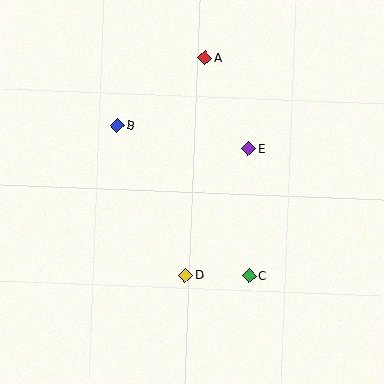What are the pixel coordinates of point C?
Point C is at (249, 276).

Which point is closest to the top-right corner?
Point A is closest to the top-right corner.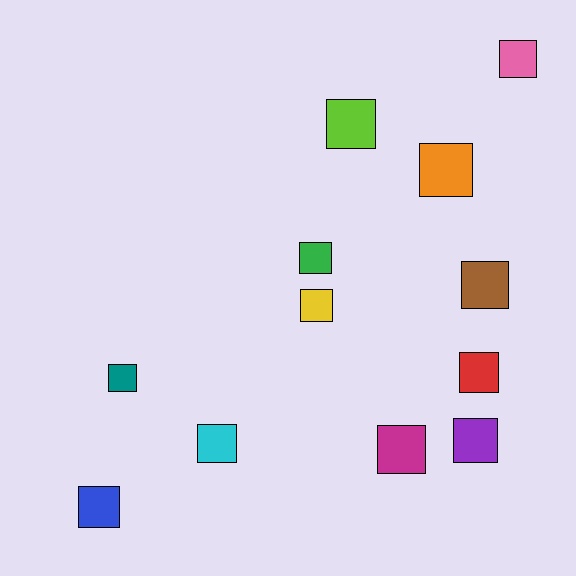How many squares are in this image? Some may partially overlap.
There are 12 squares.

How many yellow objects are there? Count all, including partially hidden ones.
There is 1 yellow object.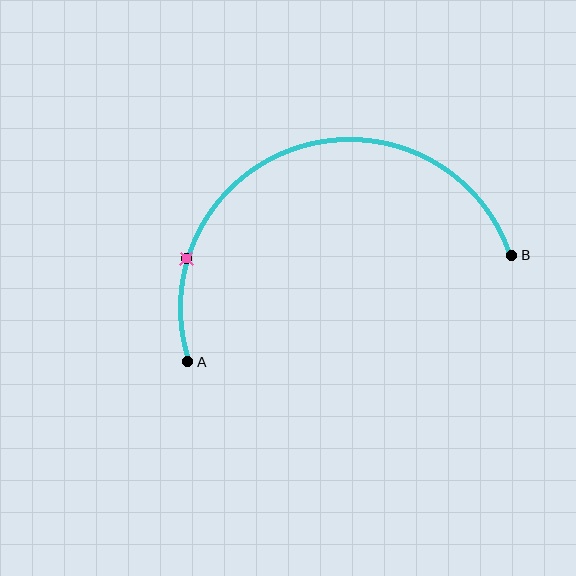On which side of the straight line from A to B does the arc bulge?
The arc bulges above the straight line connecting A and B.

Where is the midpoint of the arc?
The arc midpoint is the point on the curve farthest from the straight line joining A and B. It sits above that line.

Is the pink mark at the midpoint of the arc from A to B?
No. The pink mark lies on the arc but is closer to endpoint A. The arc midpoint would be at the point on the curve equidistant along the arc from both A and B.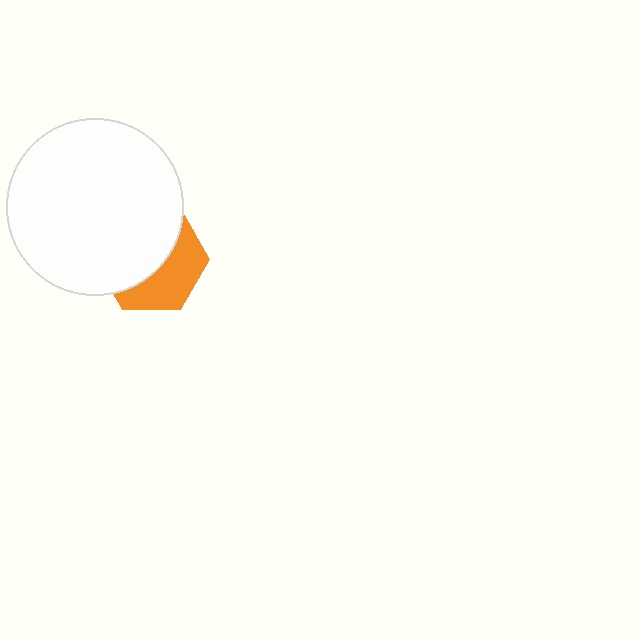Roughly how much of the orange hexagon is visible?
A small part of it is visible (roughly 42%).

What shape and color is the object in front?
The object in front is a white circle.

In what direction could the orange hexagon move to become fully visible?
The orange hexagon could move toward the lower-right. That would shift it out from behind the white circle entirely.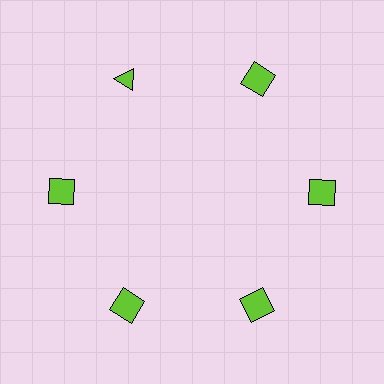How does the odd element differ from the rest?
It has a different shape: triangle instead of square.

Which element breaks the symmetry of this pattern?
The lime triangle at roughly the 11 o'clock position breaks the symmetry. All other shapes are lime squares.